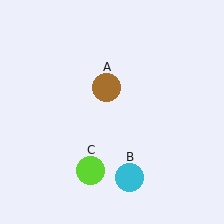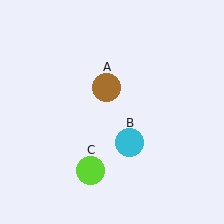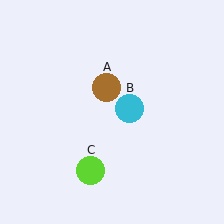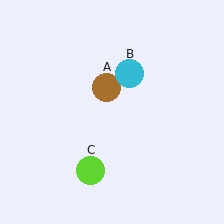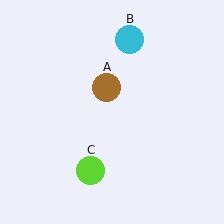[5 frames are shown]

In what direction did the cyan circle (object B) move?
The cyan circle (object B) moved up.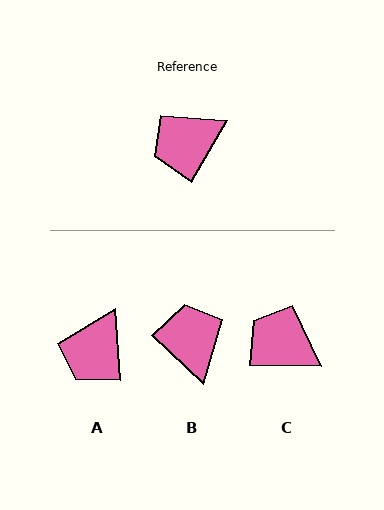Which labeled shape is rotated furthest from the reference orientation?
B, about 103 degrees away.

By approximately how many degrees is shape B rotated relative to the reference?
Approximately 103 degrees clockwise.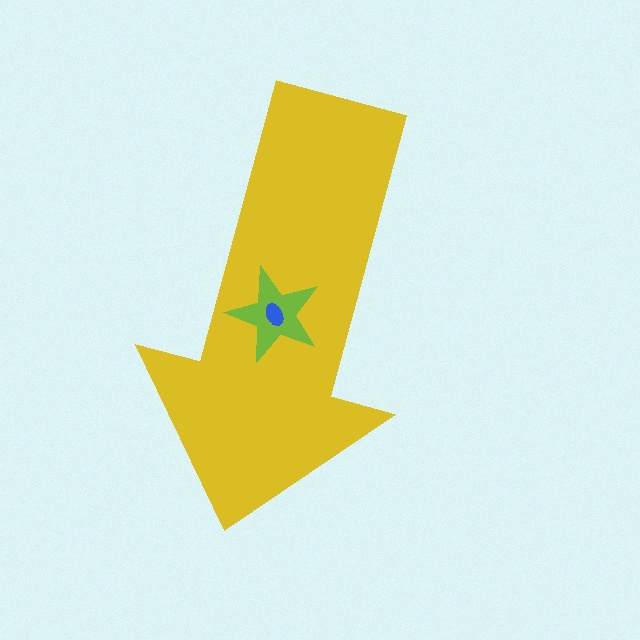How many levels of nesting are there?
3.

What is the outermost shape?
The yellow arrow.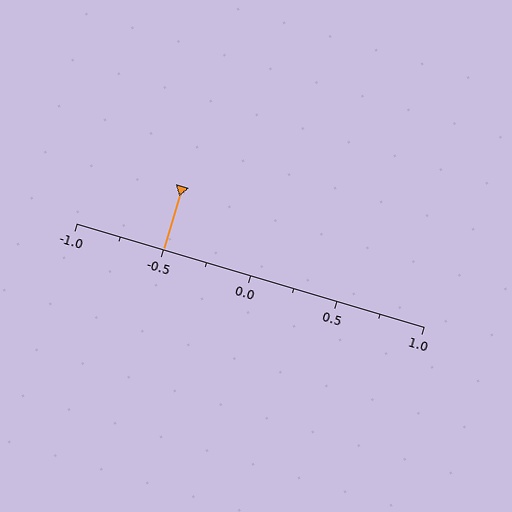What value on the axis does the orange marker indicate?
The marker indicates approximately -0.5.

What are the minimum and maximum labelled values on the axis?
The axis runs from -1.0 to 1.0.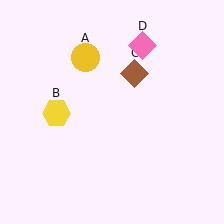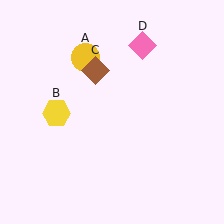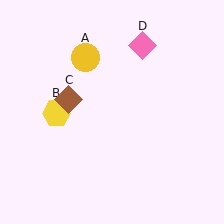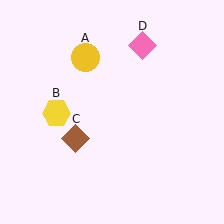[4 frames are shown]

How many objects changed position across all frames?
1 object changed position: brown diamond (object C).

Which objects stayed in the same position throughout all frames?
Yellow circle (object A) and yellow hexagon (object B) and pink diamond (object D) remained stationary.